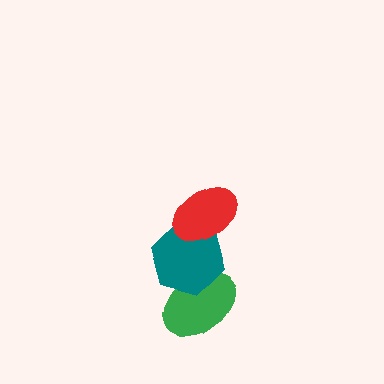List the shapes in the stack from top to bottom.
From top to bottom: the red ellipse, the teal hexagon, the green ellipse.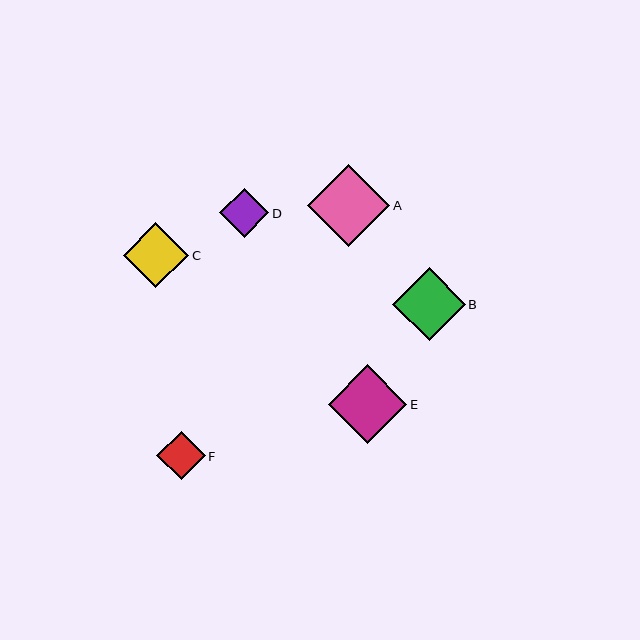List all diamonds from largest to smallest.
From largest to smallest: A, E, B, C, D, F.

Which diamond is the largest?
Diamond A is the largest with a size of approximately 82 pixels.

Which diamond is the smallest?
Diamond F is the smallest with a size of approximately 48 pixels.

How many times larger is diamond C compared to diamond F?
Diamond C is approximately 1.4 times the size of diamond F.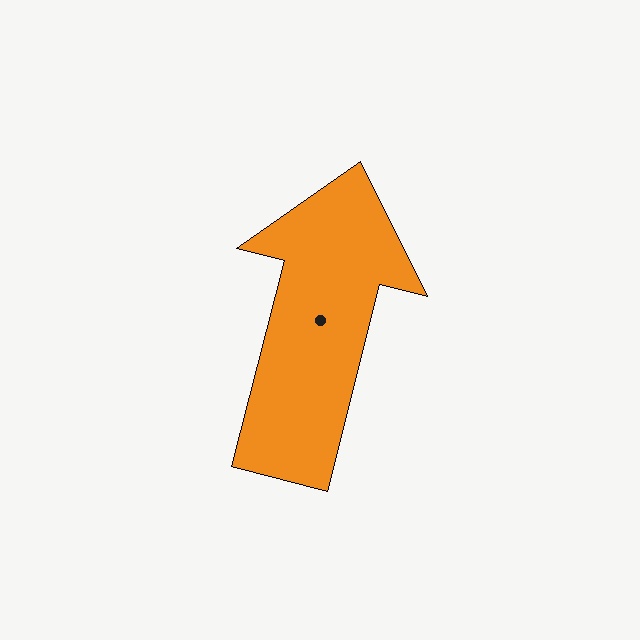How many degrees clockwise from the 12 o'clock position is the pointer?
Approximately 14 degrees.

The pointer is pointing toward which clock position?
Roughly 12 o'clock.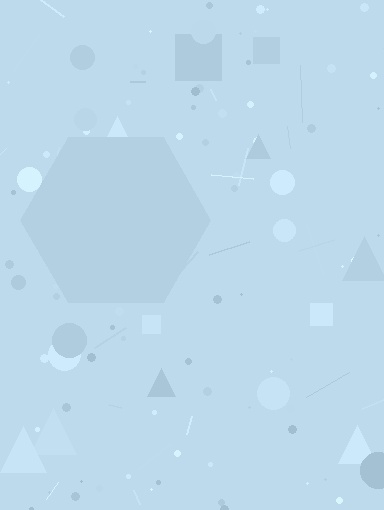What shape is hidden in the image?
A hexagon is hidden in the image.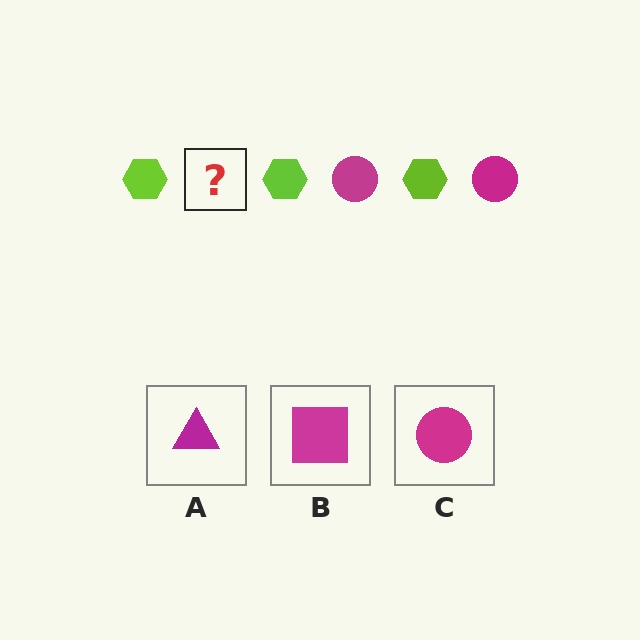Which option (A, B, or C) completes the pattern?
C.